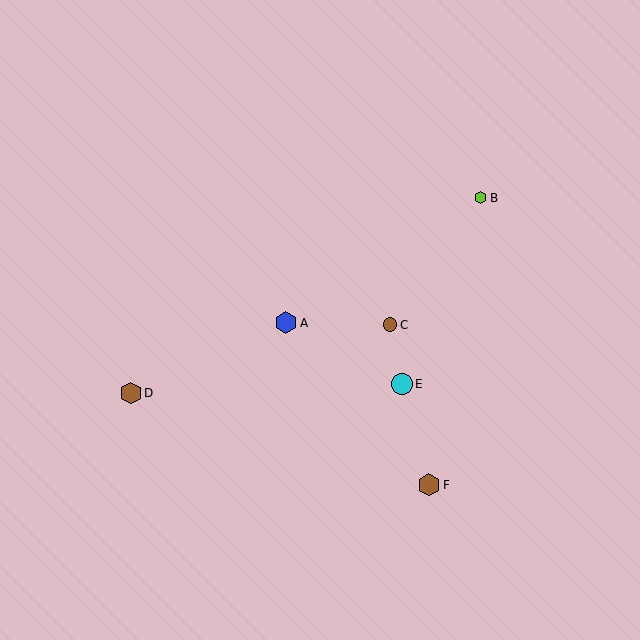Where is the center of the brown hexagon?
The center of the brown hexagon is at (429, 485).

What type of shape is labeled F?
Shape F is a brown hexagon.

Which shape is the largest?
The brown hexagon (labeled F) is the largest.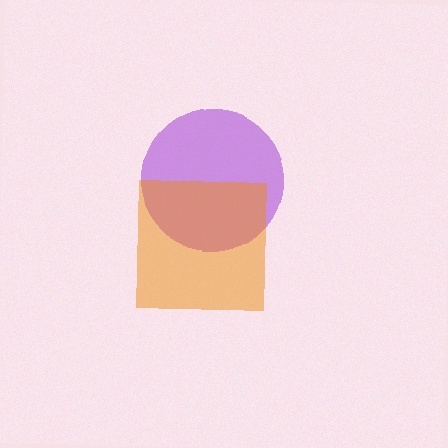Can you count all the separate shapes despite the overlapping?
Yes, there are 2 separate shapes.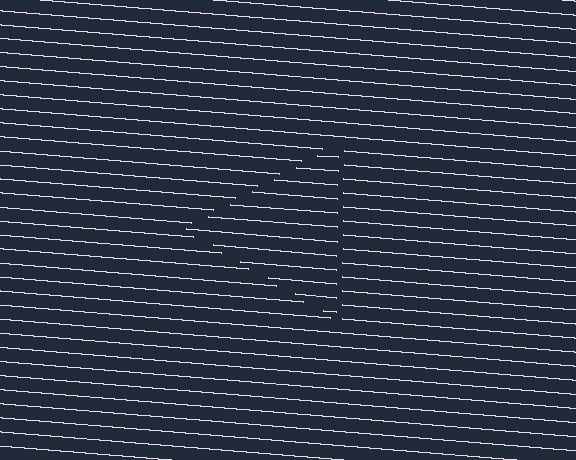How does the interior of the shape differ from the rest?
The interior of the shape contains the same grating, shifted by half a period — the contour is defined by the phase discontinuity where line-ends from the inner and outer gratings abut.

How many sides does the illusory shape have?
3 sides — the line-ends trace a triangle.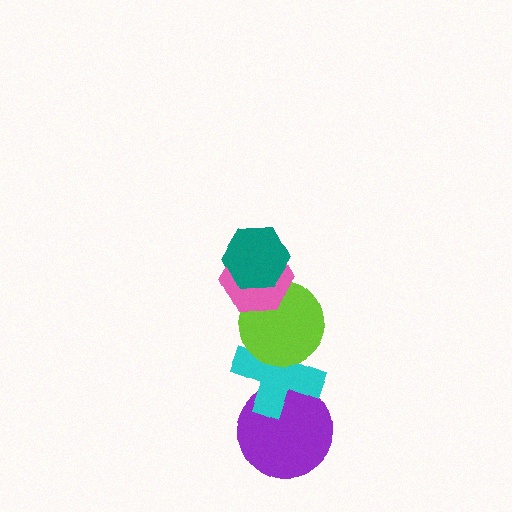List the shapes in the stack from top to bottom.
From top to bottom: the teal hexagon, the pink hexagon, the lime circle, the cyan cross, the purple circle.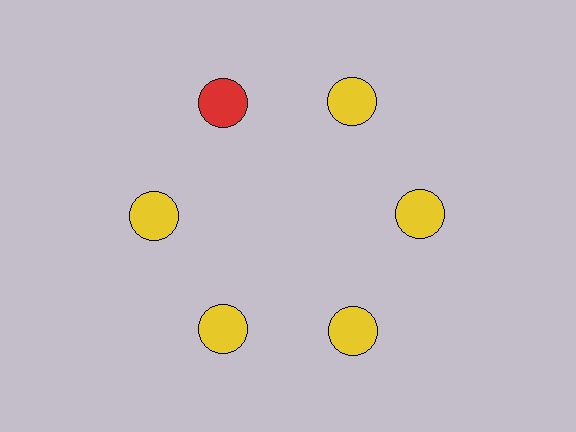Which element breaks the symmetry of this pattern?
The red circle at roughly the 11 o'clock position breaks the symmetry. All other shapes are yellow circles.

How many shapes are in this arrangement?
There are 6 shapes arranged in a ring pattern.